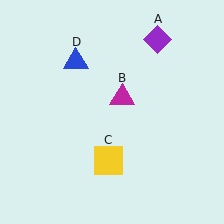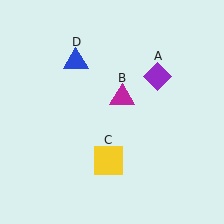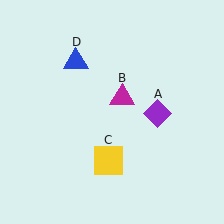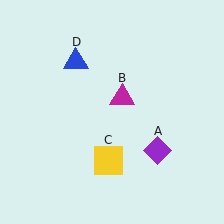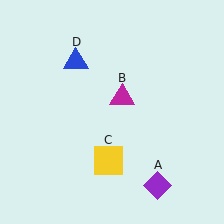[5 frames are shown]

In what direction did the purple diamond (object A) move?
The purple diamond (object A) moved down.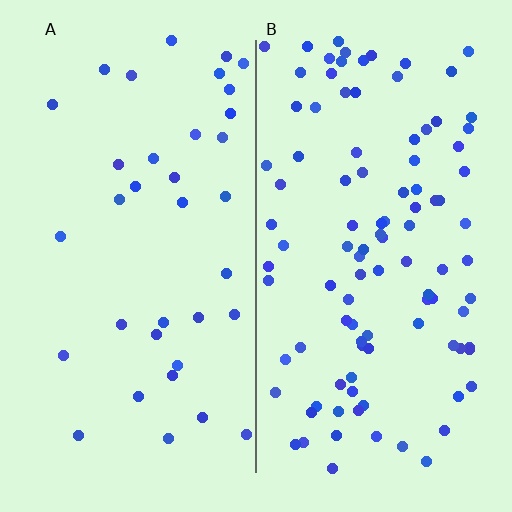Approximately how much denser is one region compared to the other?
Approximately 2.9× — region B over region A.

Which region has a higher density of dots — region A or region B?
B (the right).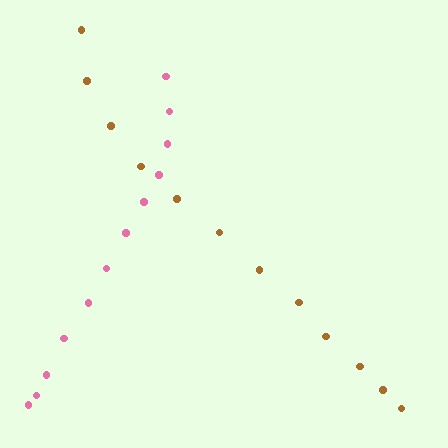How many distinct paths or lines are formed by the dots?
There are 2 distinct paths.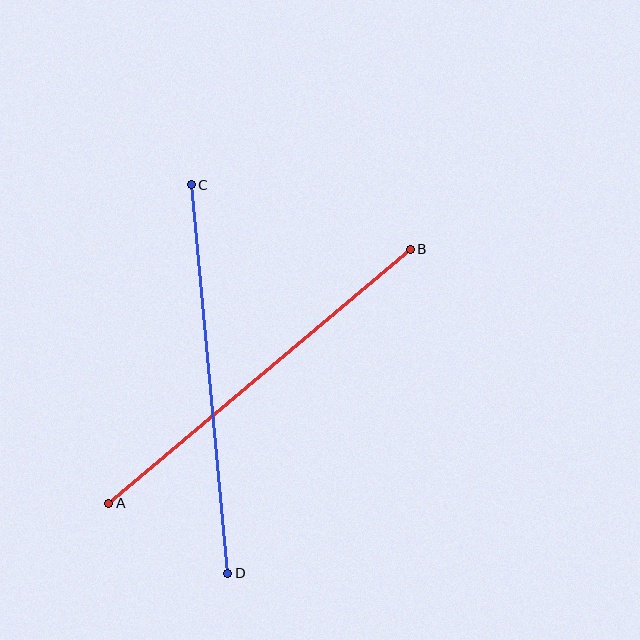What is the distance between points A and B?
The distance is approximately 394 pixels.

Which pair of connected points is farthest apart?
Points A and B are farthest apart.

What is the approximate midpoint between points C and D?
The midpoint is at approximately (210, 379) pixels.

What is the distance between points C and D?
The distance is approximately 390 pixels.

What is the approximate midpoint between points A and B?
The midpoint is at approximately (259, 376) pixels.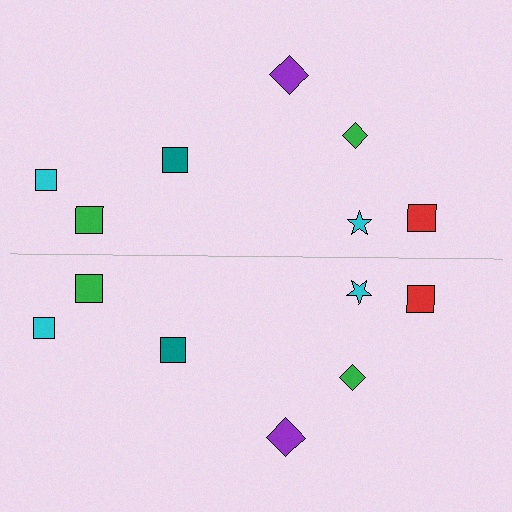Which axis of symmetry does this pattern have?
The pattern has a horizontal axis of symmetry running through the center of the image.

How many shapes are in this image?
There are 14 shapes in this image.